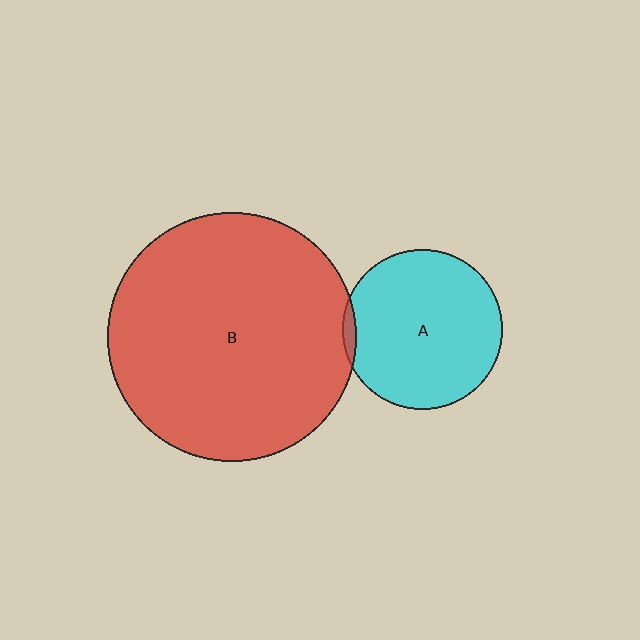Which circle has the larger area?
Circle B (red).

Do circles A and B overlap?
Yes.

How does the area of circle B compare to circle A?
Approximately 2.4 times.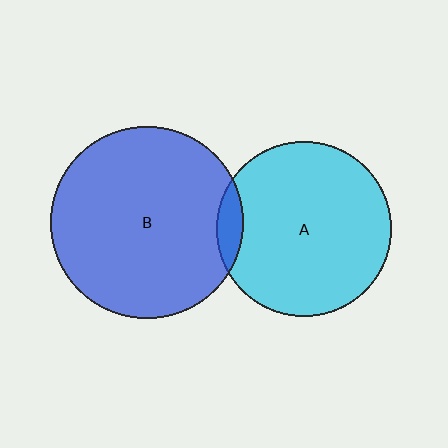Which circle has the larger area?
Circle B (blue).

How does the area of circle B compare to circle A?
Approximately 1.2 times.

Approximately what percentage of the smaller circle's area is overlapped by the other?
Approximately 5%.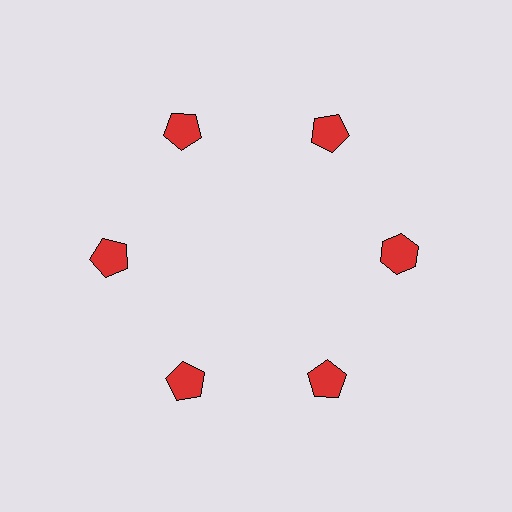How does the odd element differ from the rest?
It has a different shape: hexagon instead of pentagon.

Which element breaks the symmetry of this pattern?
The red hexagon at roughly the 3 o'clock position breaks the symmetry. All other shapes are red pentagons.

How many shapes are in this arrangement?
There are 6 shapes arranged in a ring pattern.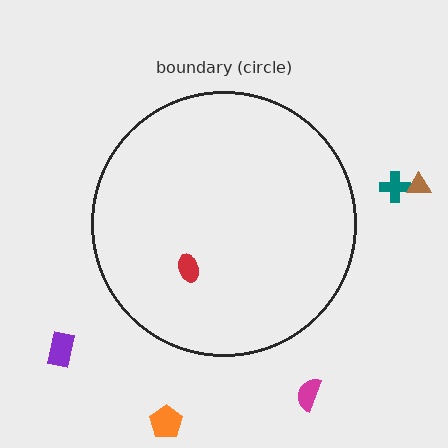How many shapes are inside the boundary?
1 inside, 5 outside.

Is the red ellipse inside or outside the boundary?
Inside.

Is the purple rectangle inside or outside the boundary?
Outside.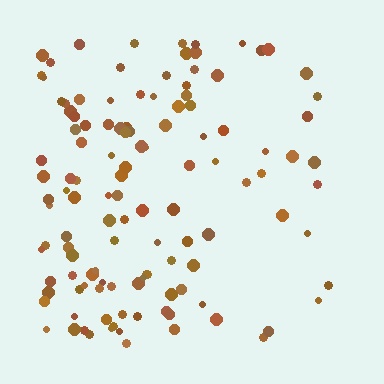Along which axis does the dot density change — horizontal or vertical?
Horizontal.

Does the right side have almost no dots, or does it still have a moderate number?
Still a moderate number, just noticeably fewer than the left.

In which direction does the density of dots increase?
From right to left, with the left side densest.